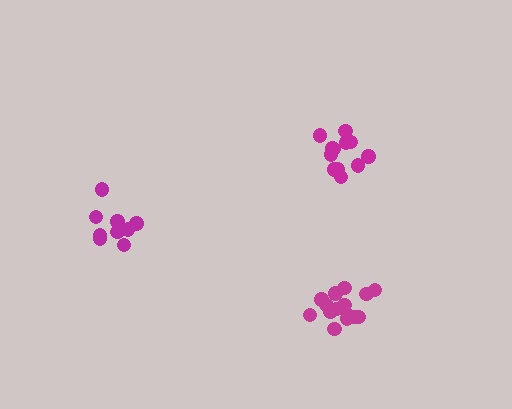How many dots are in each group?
Group 1: 15 dots, Group 2: 12 dots, Group 3: 9 dots (36 total).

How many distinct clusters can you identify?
There are 3 distinct clusters.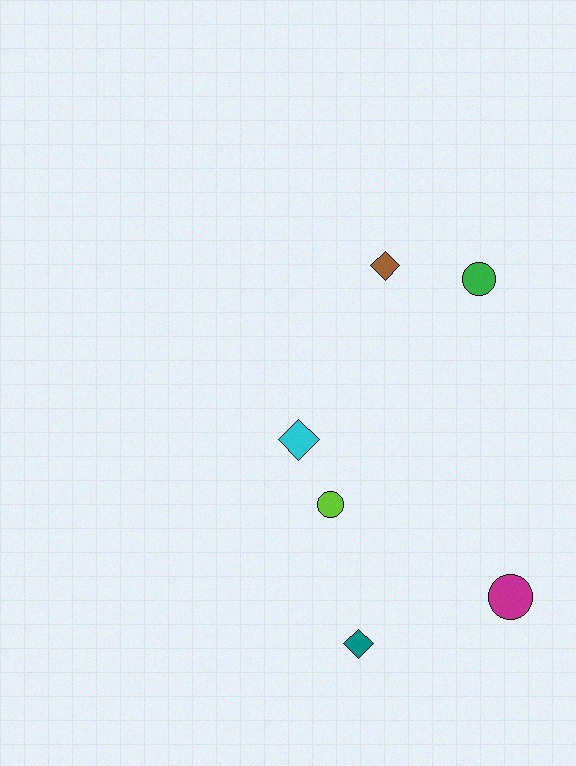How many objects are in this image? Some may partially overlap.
There are 6 objects.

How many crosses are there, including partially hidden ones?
There are no crosses.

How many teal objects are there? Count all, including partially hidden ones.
There is 1 teal object.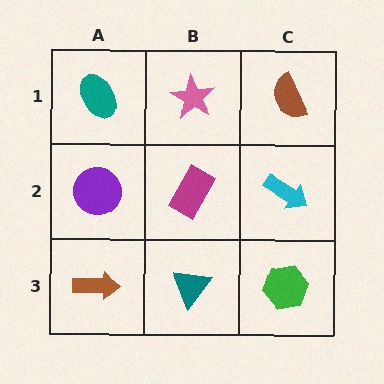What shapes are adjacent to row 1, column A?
A purple circle (row 2, column A), a pink star (row 1, column B).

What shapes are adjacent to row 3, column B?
A magenta rectangle (row 2, column B), a brown arrow (row 3, column A), a green hexagon (row 3, column C).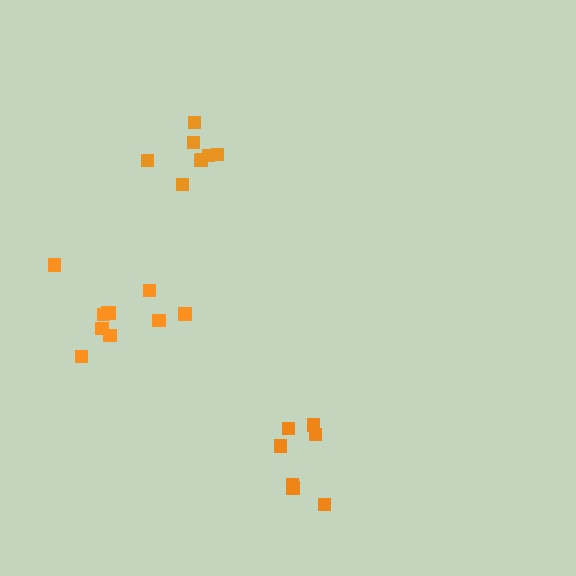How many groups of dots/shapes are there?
There are 3 groups.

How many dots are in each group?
Group 1: 8 dots, Group 2: 11 dots, Group 3: 7 dots (26 total).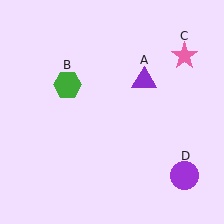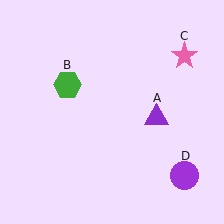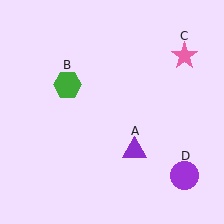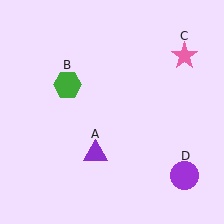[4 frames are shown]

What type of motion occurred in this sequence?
The purple triangle (object A) rotated clockwise around the center of the scene.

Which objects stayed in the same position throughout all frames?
Green hexagon (object B) and pink star (object C) and purple circle (object D) remained stationary.